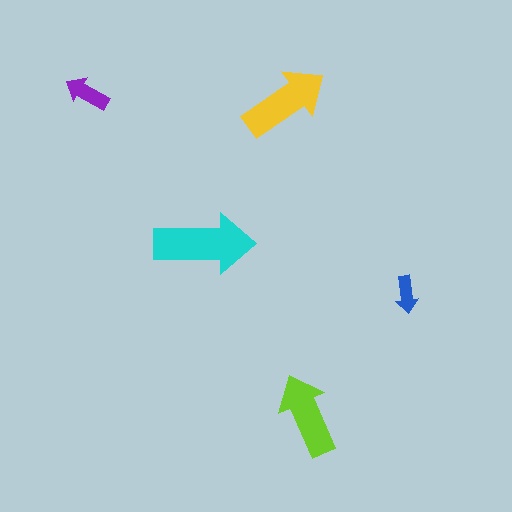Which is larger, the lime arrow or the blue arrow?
The lime one.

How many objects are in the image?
There are 5 objects in the image.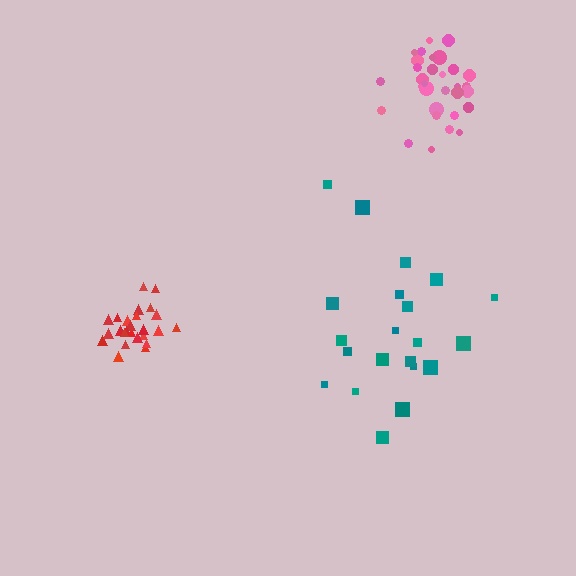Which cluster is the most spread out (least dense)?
Teal.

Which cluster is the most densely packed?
Red.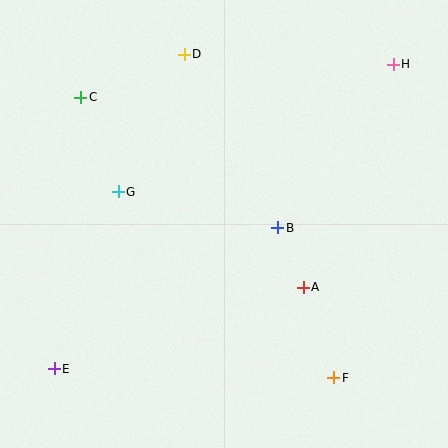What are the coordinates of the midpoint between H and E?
The midpoint between H and E is at (224, 216).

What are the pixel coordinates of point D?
Point D is at (184, 54).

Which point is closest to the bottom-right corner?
Point F is closest to the bottom-right corner.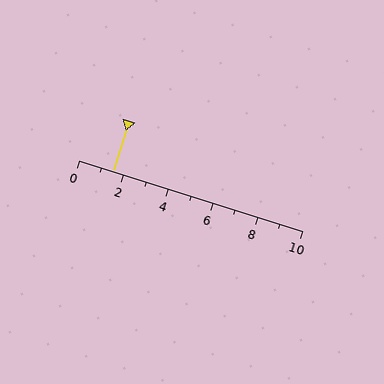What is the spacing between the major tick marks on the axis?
The major ticks are spaced 2 apart.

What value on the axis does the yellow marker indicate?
The marker indicates approximately 1.5.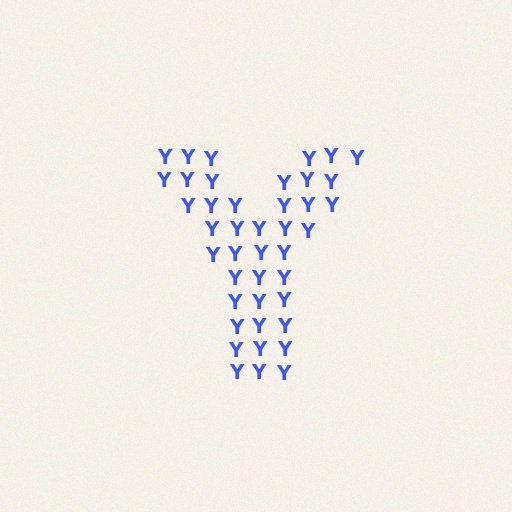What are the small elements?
The small elements are letter Y's.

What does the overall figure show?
The overall figure shows the letter Y.